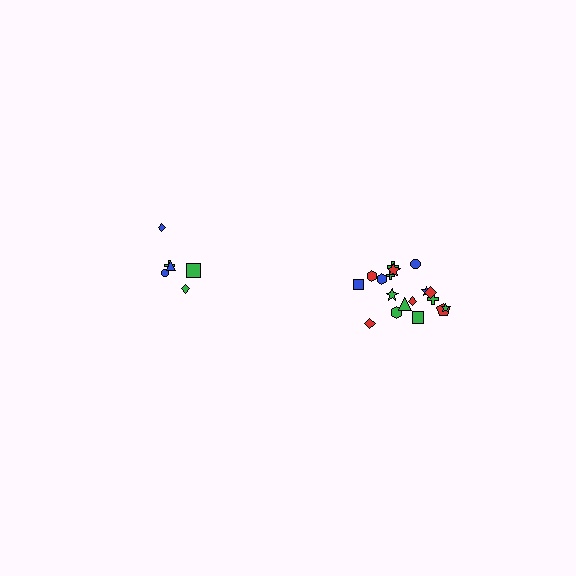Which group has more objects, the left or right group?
The right group.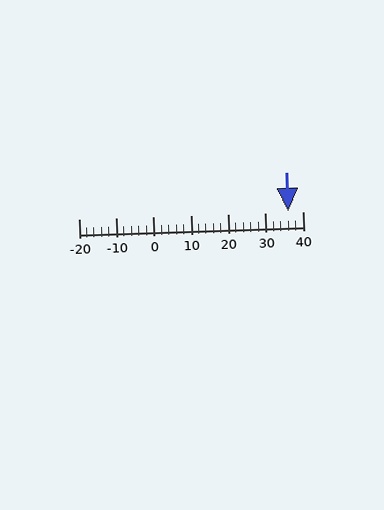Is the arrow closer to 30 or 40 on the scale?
The arrow is closer to 40.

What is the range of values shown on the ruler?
The ruler shows values from -20 to 40.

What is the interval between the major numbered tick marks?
The major tick marks are spaced 10 units apart.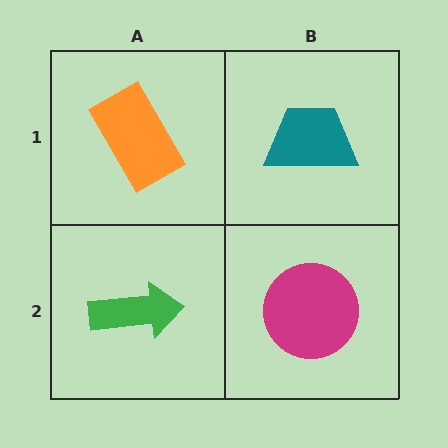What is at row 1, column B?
A teal trapezoid.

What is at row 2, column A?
A green arrow.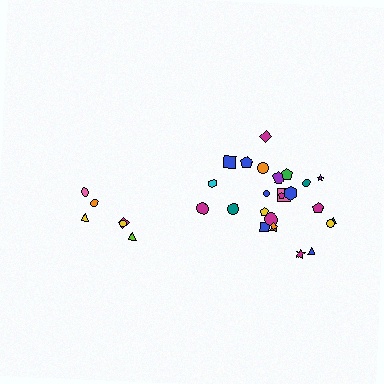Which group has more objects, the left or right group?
The right group.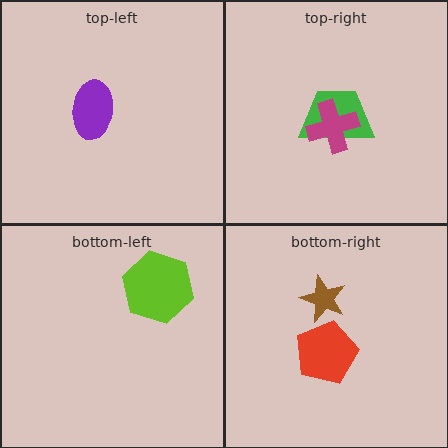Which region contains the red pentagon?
The bottom-right region.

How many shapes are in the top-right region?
2.